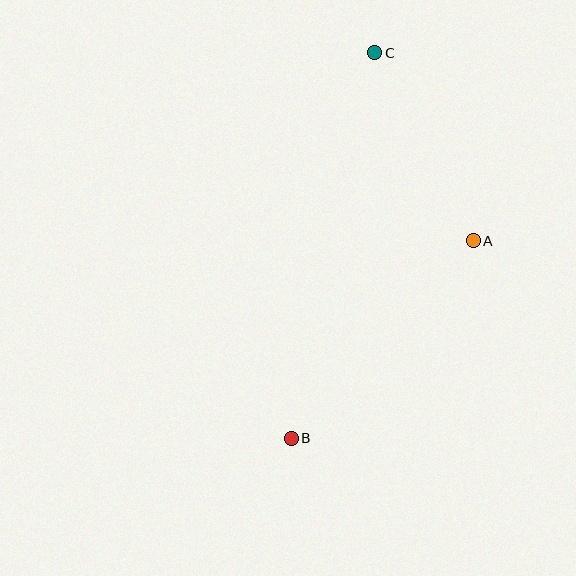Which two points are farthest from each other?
Points B and C are farthest from each other.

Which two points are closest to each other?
Points A and C are closest to each other.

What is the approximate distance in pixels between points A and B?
The distance between A and B is approximately 268 pixels.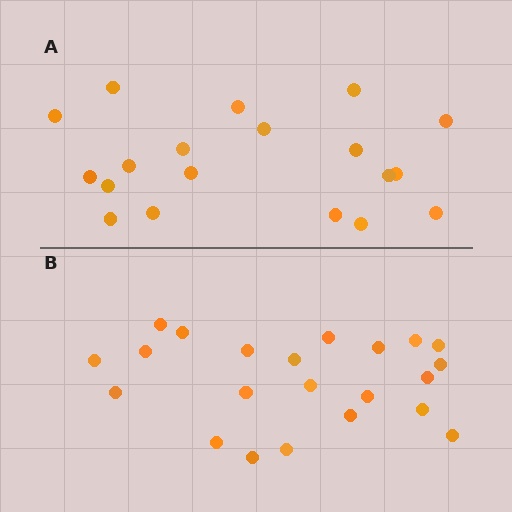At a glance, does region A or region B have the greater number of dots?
Region B (the bottom region) has more dots.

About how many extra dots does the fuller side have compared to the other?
Region B has just a few more — roughly 2 or 3 more dots than region A.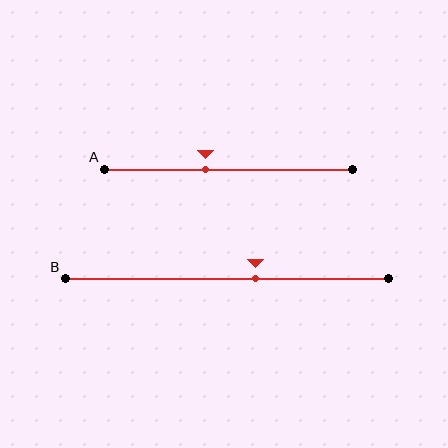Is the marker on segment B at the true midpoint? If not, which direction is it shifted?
No, the marker on segment B is shifted to the right by about 9% of the segment length.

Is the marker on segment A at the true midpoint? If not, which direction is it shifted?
No, the marker on segment A is shifted to the left by about 9% of the segment length.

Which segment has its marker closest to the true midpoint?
Segment B has its marker closest to the true midpoint.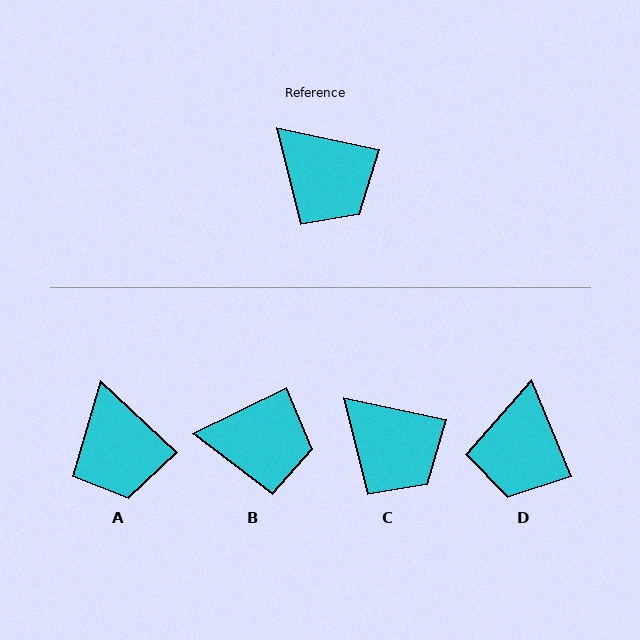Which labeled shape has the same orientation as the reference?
C.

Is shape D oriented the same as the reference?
No, it is off by about 55 degrees.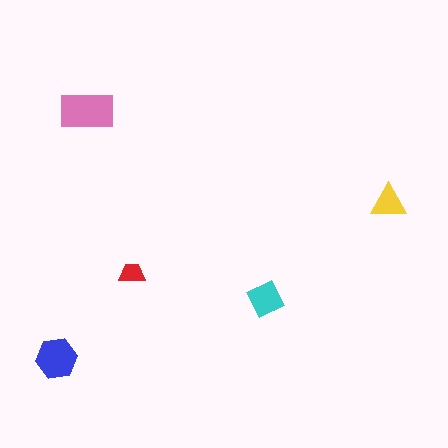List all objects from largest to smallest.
The pink rectangle, the blue hexagon, the cyan diamond, the yellow triangle, the red trapezoid.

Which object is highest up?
The pink rectangle is topmost.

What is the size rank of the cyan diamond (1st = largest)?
3rd.